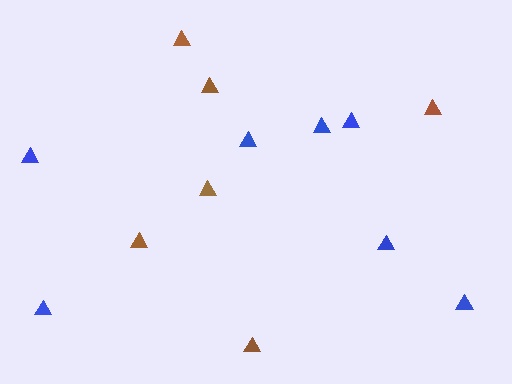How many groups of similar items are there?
There are 2 groups: one group of brown triangles (6) and one group of blue triangles (7).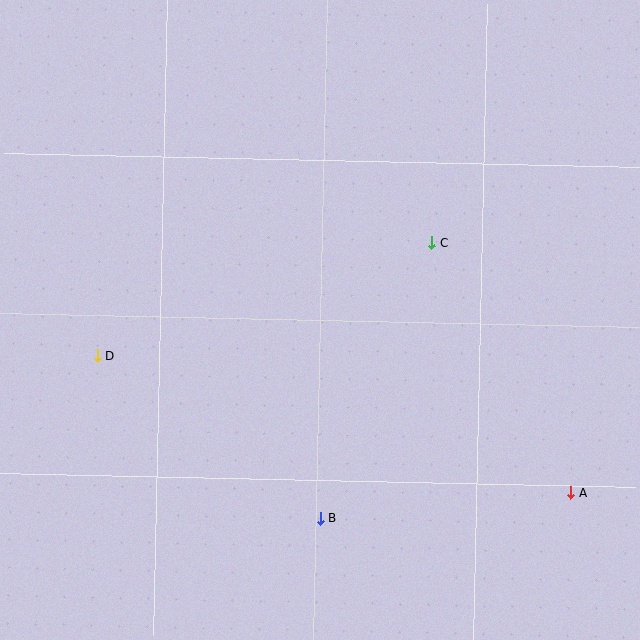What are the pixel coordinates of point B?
Point B is at (320, 518).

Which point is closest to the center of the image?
Point C at (432, 243) is closest to the center.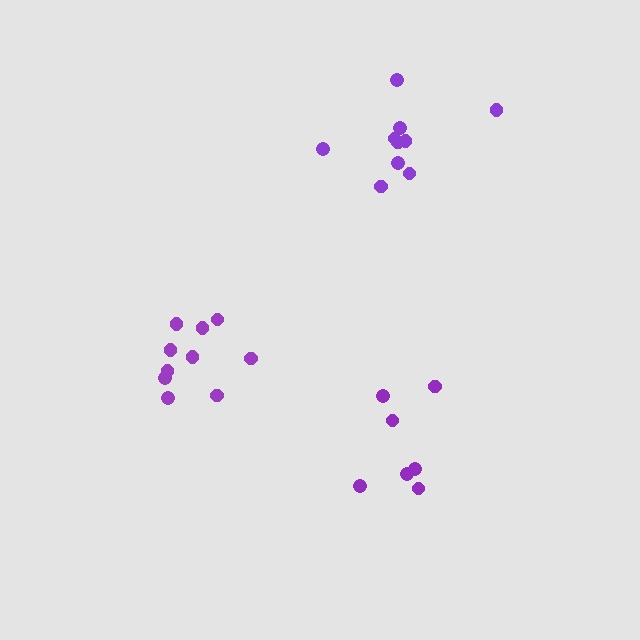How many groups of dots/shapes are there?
There are 3 groups.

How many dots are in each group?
Group 1: 10 dots, Group 2: 10 dots, Group 3: 7 dots (27 total).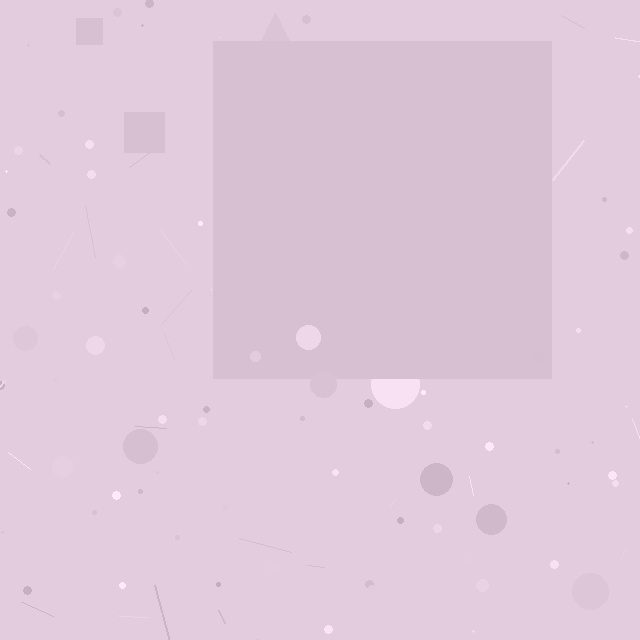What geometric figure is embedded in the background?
A square is embedded in the background.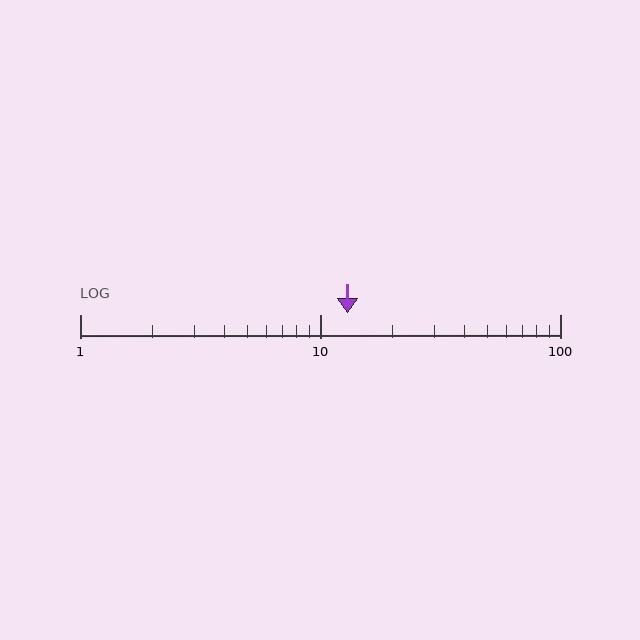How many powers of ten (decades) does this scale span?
The scale spans 2 decades, from 1 to 100.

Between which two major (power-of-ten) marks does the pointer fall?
The pointer is between 10 and 100.